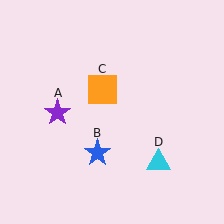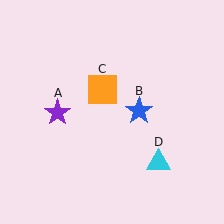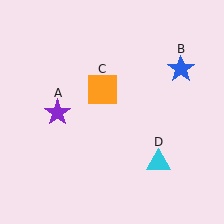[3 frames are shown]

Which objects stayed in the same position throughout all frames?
Purple star (object A) and orange square (object C) and cyan triangle (object D) remained stationary.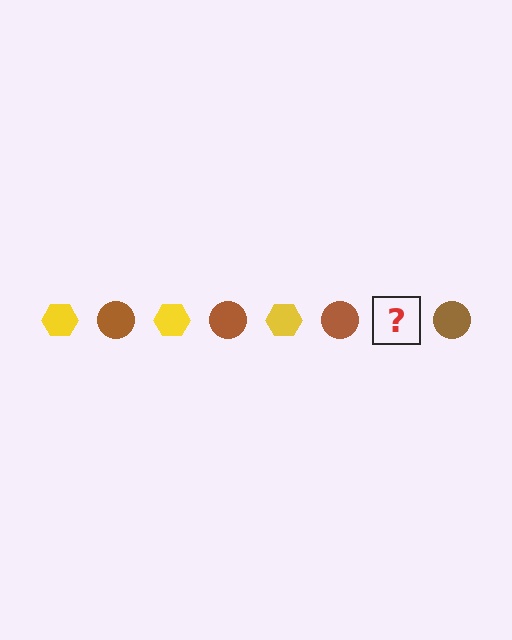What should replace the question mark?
The question mark should be replaced with a yellow hexagon.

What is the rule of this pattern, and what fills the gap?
The rule is that the pattern alternates between yellow hexagon and brown circle. The gap should be filled with a yellow hexagon.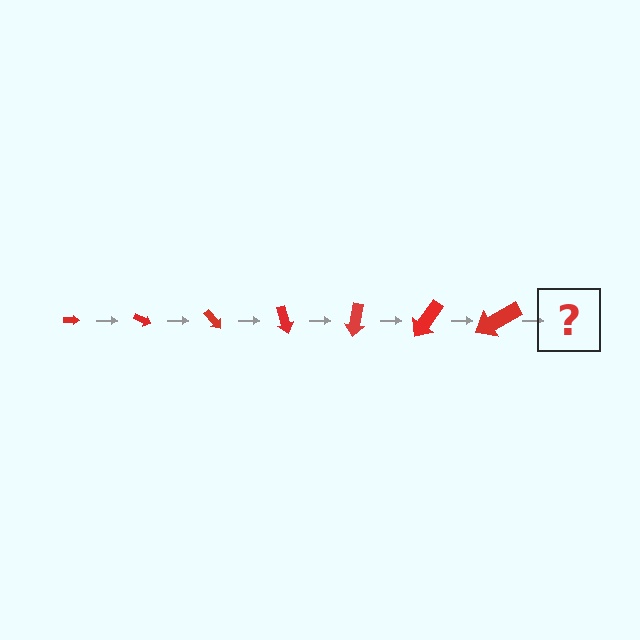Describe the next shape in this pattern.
It should be an arrow, larger than the previous one and rotated 175 degrees from the start.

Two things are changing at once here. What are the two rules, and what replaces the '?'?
The two rules are that the arrow grows larger each step and it rotates 25 degrees each step. The '?' should be an arrow, larger than the previous one and rotated 175 degrees from the start.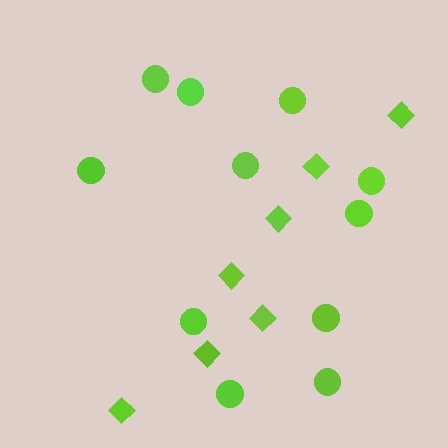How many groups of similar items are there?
There are 2 groups: one group of diamonds (7) and one group of circles (11).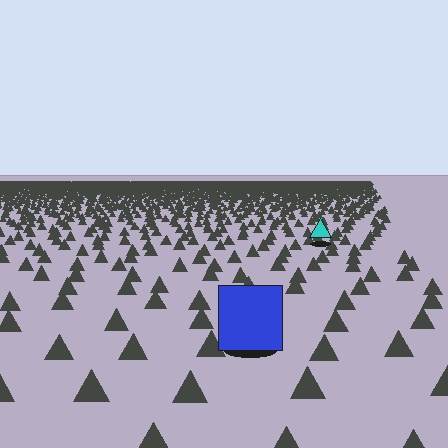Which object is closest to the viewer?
The blue square is closest. The texture marks near it are larger and more spread out.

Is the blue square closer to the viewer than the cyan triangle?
Yes. The blue square is closer — you can tell from the texture gradient: the ground texture is coarser near it.